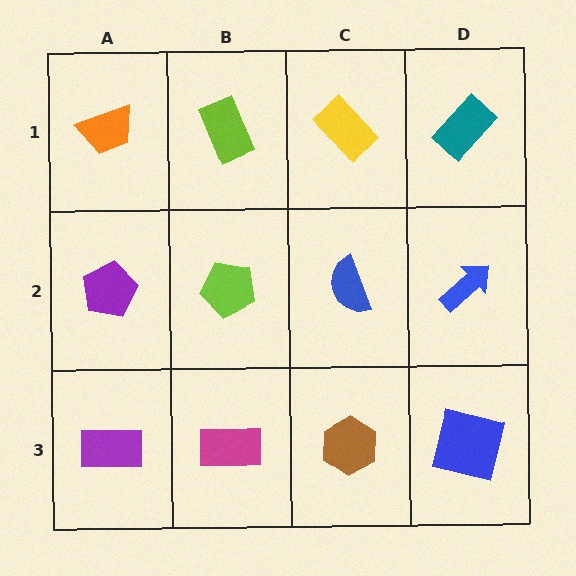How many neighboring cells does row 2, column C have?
4.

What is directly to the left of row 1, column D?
A yellow rectangle.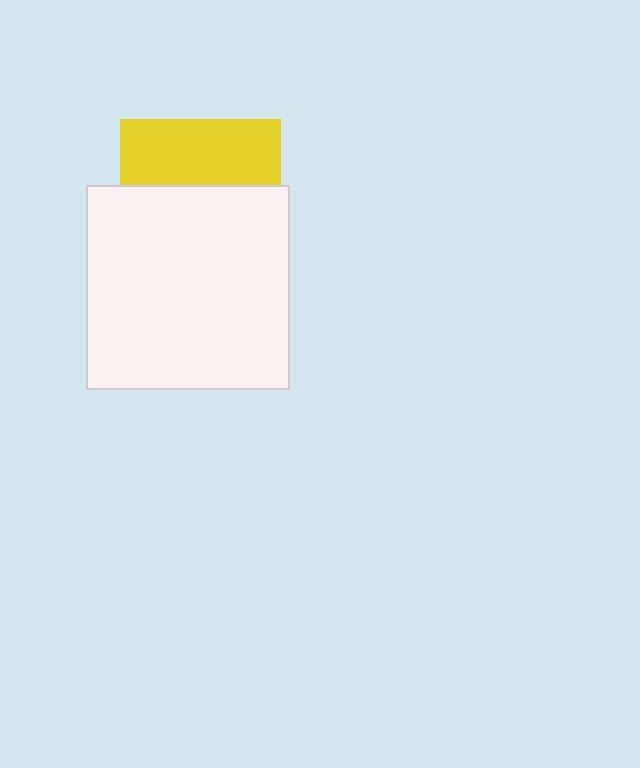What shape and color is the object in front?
The object in front is a white square.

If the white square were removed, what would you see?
You would see the complete yellow square.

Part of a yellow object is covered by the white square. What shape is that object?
It is a square.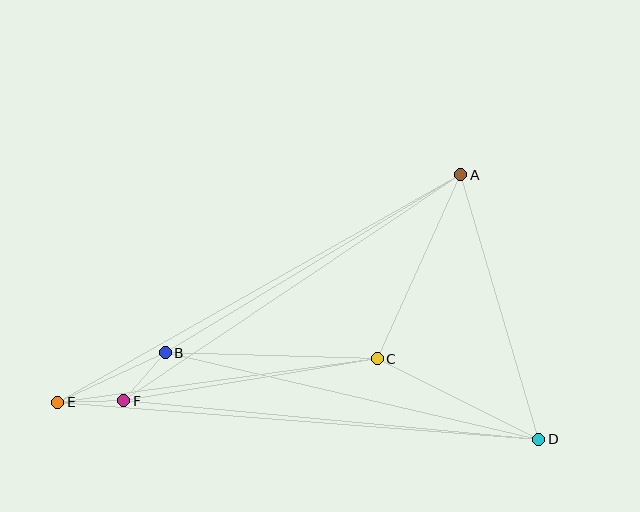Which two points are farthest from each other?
Points D and E are farthest from each other.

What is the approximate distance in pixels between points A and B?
The distance between A and B is approximately 345 pixels.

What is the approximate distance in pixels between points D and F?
The distance between D and F is approximately 417 pixels.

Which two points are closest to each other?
Points B and F are closest to each other.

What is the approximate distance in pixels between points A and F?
The distance between A and F is approximately 405 pixels.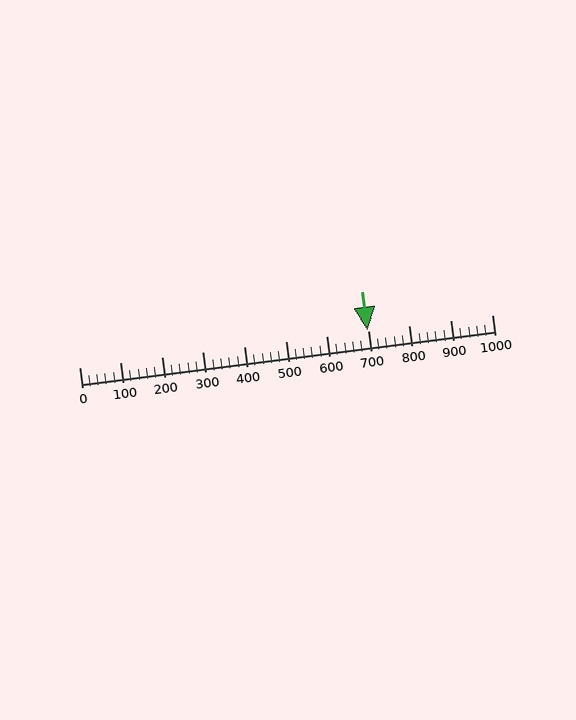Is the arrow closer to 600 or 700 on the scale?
The arrow is closer to 700.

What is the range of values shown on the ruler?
The ruler shows values from 0 to 1000.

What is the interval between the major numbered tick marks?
The major tick marks are spaced 100 units apart.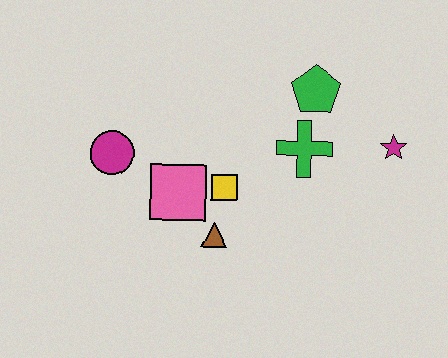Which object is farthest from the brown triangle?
The magenta star is farthest from the brown triangle.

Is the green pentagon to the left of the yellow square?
No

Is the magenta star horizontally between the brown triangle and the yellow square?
No